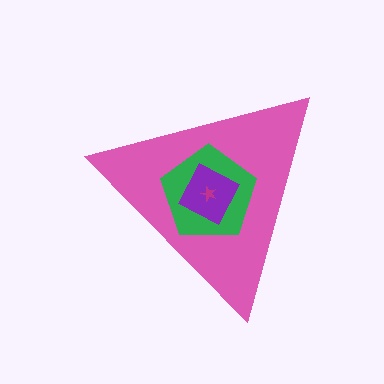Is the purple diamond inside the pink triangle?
Yes.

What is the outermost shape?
The pink triangle.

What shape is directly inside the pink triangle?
The green pentagon.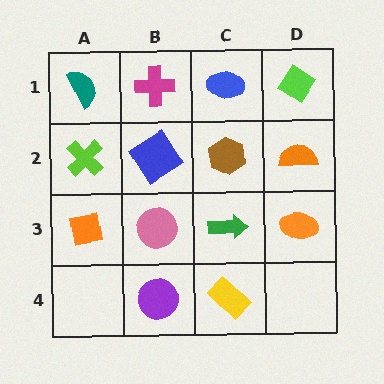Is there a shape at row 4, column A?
No, that cell is empty.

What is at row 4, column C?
A yellow rectangle.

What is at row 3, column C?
A green arrow.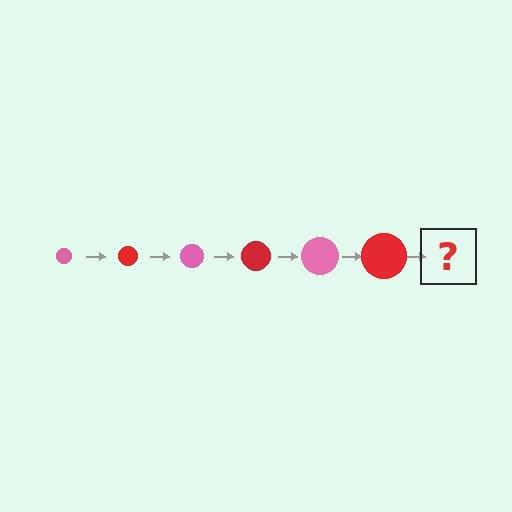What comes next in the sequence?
The next element should be a pink circle, larger than the previous one.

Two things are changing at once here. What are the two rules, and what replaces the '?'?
The two rules are that the circle grows larger each step and the color cycles through pink and red. The '?' should be a pink circle, larger than the previous one.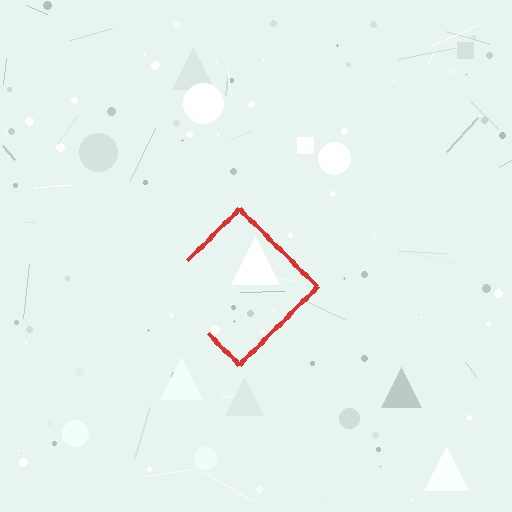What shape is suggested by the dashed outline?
The dashed outline suggests a diamond.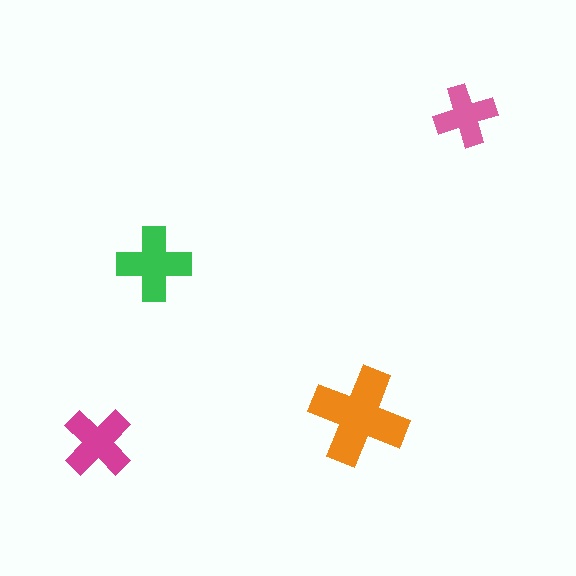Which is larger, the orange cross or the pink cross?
The orange one.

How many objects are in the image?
There are 4 objects in the image.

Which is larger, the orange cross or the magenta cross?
The orange one.